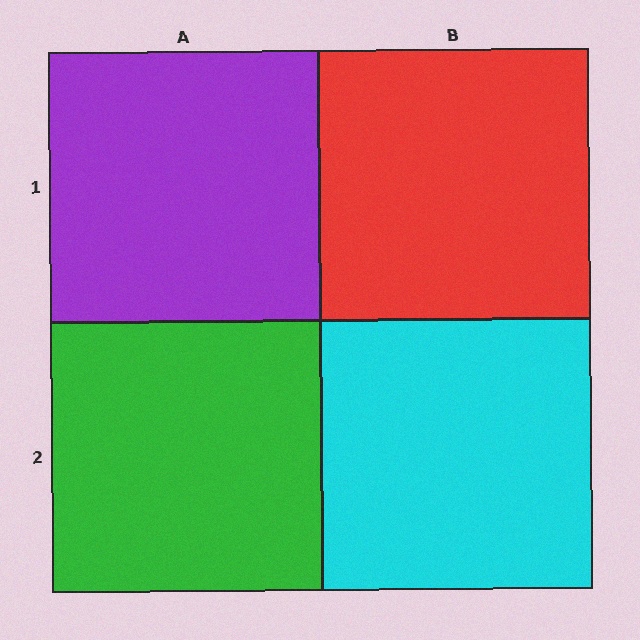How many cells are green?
1 cell is green.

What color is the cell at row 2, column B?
Cyan.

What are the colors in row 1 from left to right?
Purple, red.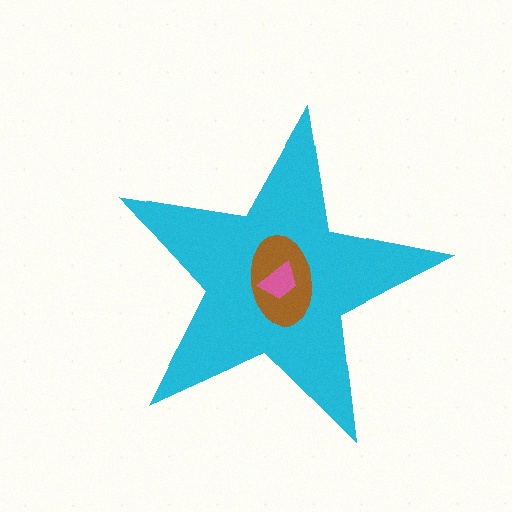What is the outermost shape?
The cyan star.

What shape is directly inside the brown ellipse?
The pink trapezoid.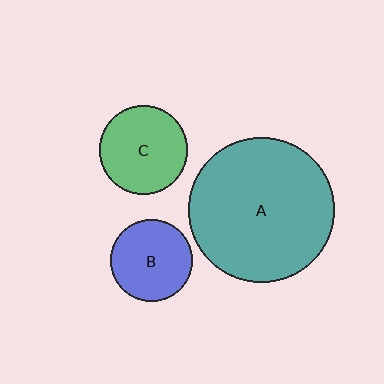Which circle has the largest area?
Circle A (teal).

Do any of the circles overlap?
No, none of the circles overlap.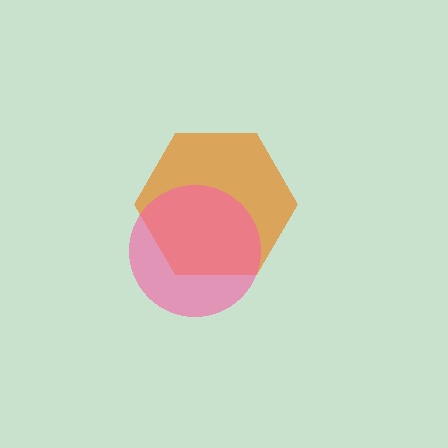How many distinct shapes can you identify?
There are 2 distinct shapes: an orange hexagon, a pink circle.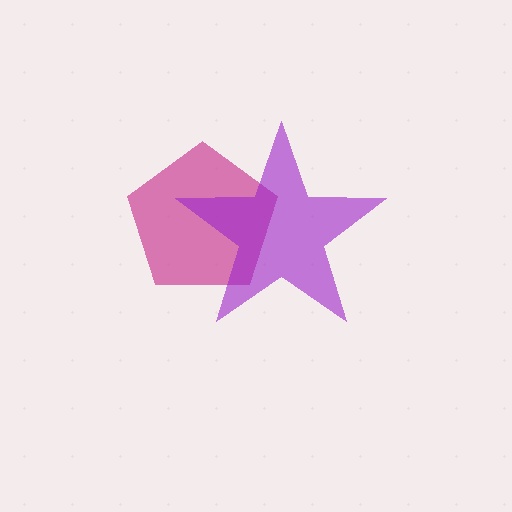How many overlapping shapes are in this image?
There are 2 overlapping shapes in the image.